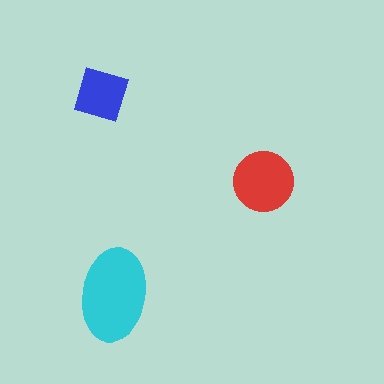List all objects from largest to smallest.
The cyan ellipse, the red circle, the blue diamond.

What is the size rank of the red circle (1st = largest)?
2nd.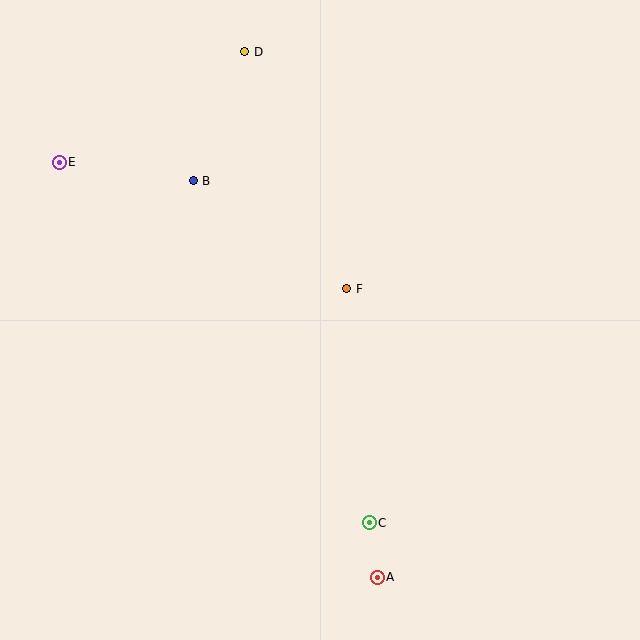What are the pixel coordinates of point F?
Point F is at (347, 289).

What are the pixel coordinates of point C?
Point C is at (369, 523).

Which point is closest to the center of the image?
Point F at (347, 289) is closest to the center.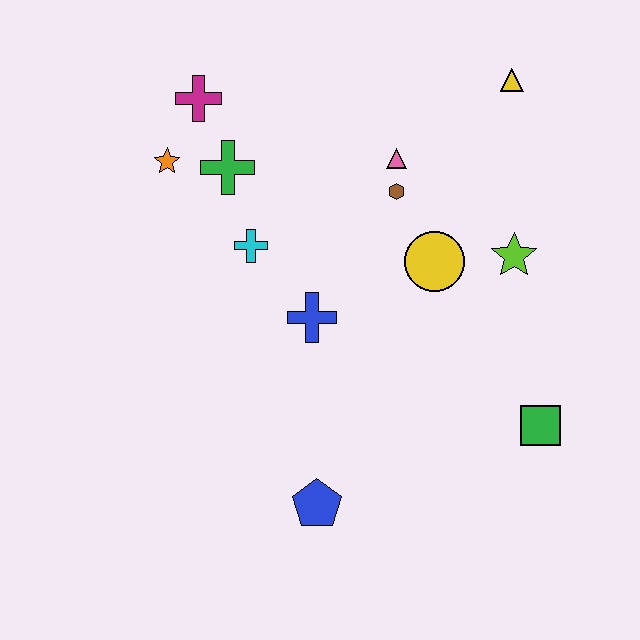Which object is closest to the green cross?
The orange star is closest to the green cross.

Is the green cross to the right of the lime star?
No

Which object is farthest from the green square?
The magenta cross is farthest from the green square.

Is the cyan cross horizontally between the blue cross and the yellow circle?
No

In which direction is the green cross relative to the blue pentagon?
The green cross is above the blue pentagon.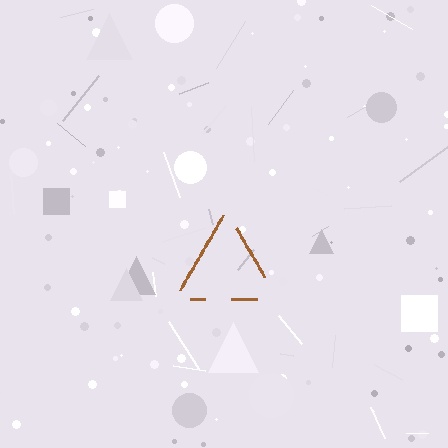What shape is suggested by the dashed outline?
The dashed outline suggests a triangle.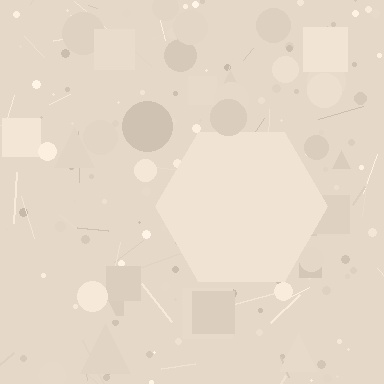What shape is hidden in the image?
A hexagon is hidden in the image.